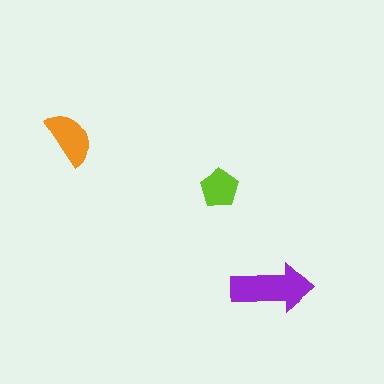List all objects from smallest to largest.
The lime pentagon, the orange semicircle, the purple arrow.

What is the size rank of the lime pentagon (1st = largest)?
3rd.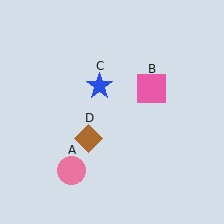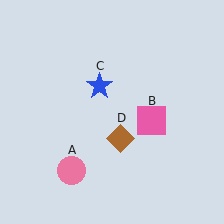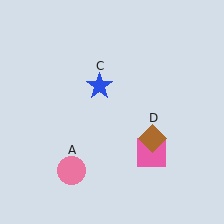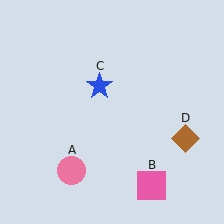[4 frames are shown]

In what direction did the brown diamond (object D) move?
The brown diamond (object D) moved right.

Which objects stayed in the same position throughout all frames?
Pink circle (object A) and blue star (object C) remained stationary.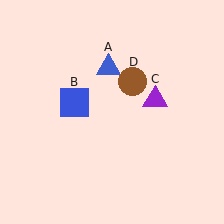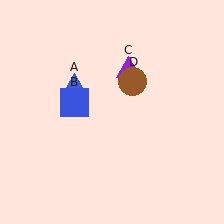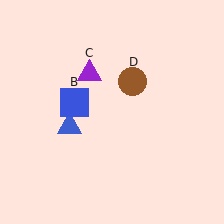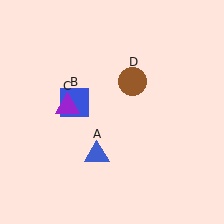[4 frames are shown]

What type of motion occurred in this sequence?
The blue triangle (object A), purple triangle (object C) rotated counterclockwise around the center of the scene.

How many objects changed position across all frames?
2 objects changed position: blue triangle (object A), purple triangle (object C).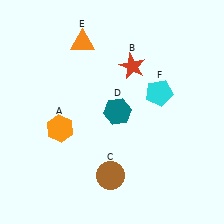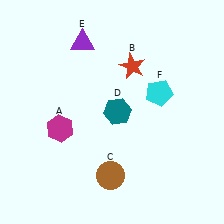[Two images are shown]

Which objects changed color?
A changed from orange to magenta. E changed from orange to purple.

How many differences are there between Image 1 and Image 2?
There are 2 differences between the two images.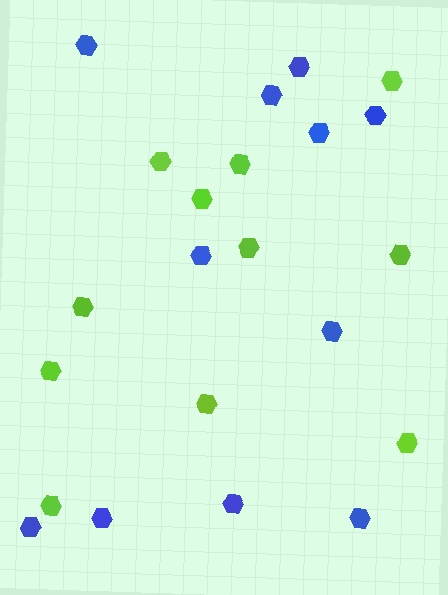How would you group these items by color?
There are 2 groups: one group of blue hexagons (11) and one group of lime hexagons (11).